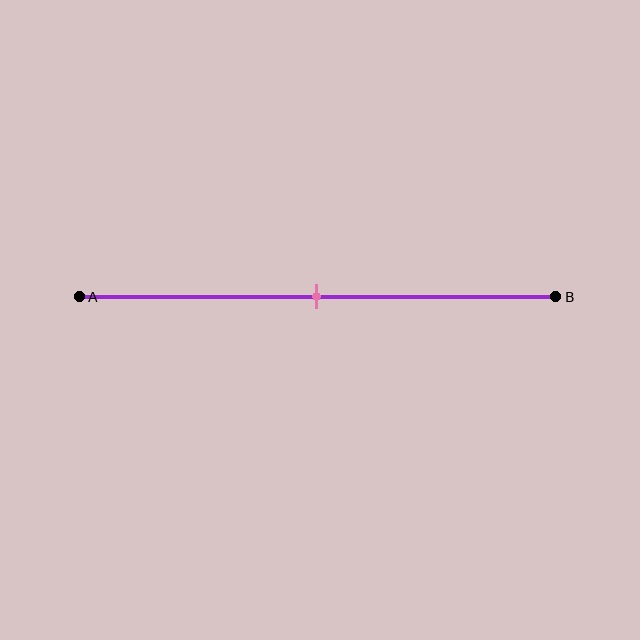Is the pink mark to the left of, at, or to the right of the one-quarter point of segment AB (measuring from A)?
The pink mark is to the right of the one-quarter point of segment AB.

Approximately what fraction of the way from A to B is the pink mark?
The pink mark is approximately 50% of the way from A to B.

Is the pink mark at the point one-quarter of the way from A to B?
No, the mark is at about 50% from A, not at the 25% one-quarter point.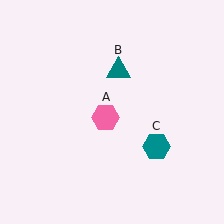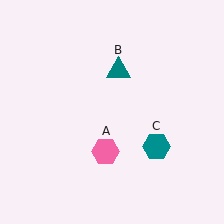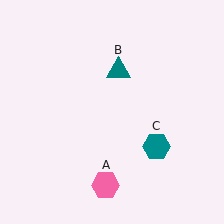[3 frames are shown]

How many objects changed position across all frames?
1 object changed position: pink hexagon (object A).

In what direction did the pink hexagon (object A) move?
The pink hexagon (object A) moved down.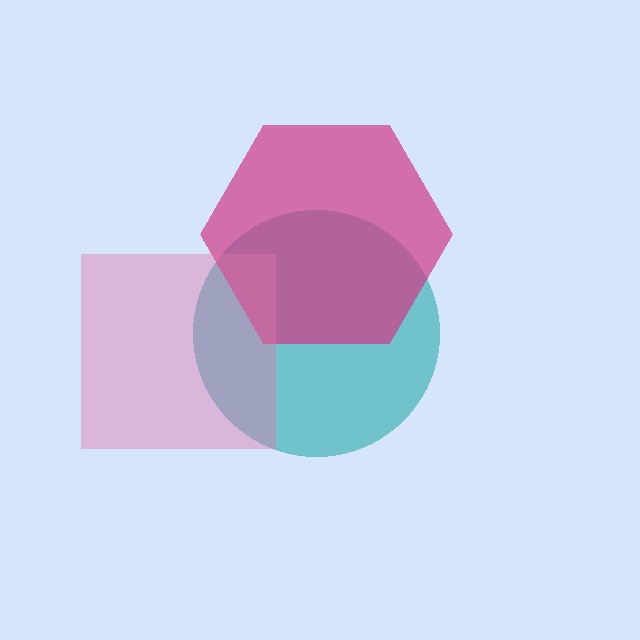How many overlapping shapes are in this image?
There are 3 overlapping shapes in the image.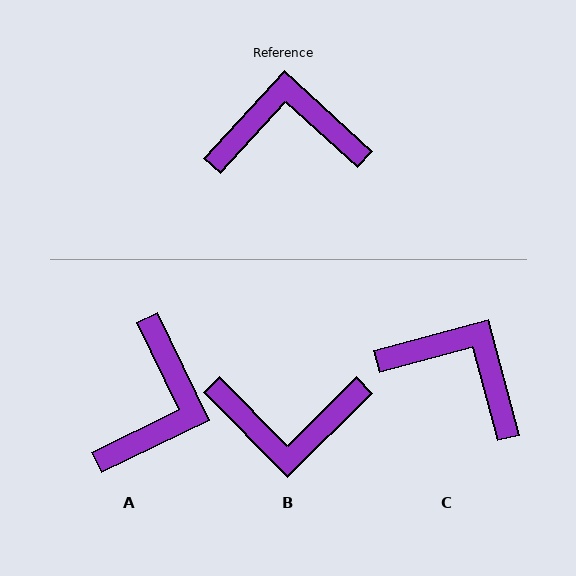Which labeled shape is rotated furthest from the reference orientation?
B, about 177 degrees away.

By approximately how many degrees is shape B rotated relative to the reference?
Approximately 177 degrees counter-clockwise.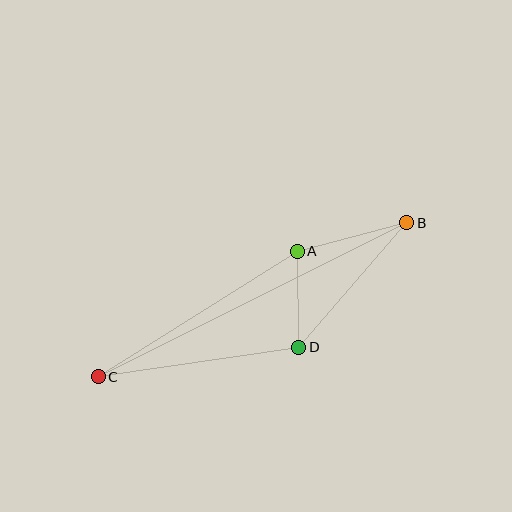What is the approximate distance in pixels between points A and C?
The distance between A and C is approximately 235 pixels.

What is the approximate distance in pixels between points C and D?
The distance between C and D is approximately 203 pixels.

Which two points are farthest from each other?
Points B and C are farthest from each other.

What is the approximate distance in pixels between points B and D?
The distance between B and D is approximately 165 pixels.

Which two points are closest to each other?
Points A and D are closest to each other.